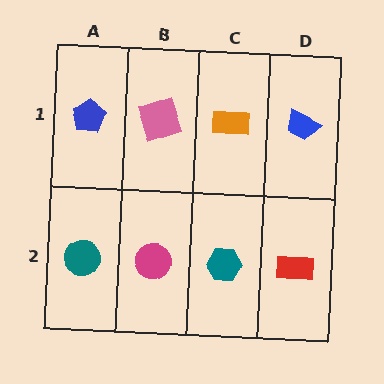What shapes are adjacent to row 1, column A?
A teal circle (row 2, column A), a pink square (row 1, column B).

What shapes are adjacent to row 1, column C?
A teal hexagon (row 2, column C), a pink square (row 1, column B), a blue trapezoid (row 1, column D).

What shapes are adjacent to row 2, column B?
A pink square (row 1, column B), a teal circle (row 2, column A), a teal hexagon (row 2, column C).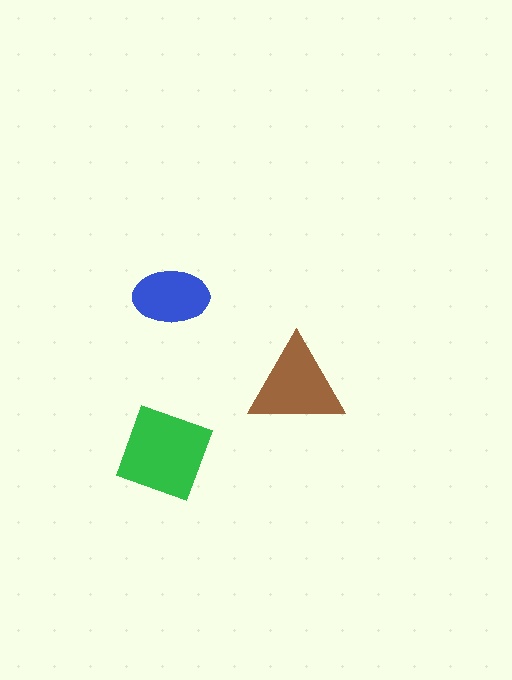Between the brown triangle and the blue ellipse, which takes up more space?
The brown triangle.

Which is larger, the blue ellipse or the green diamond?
The green diamond.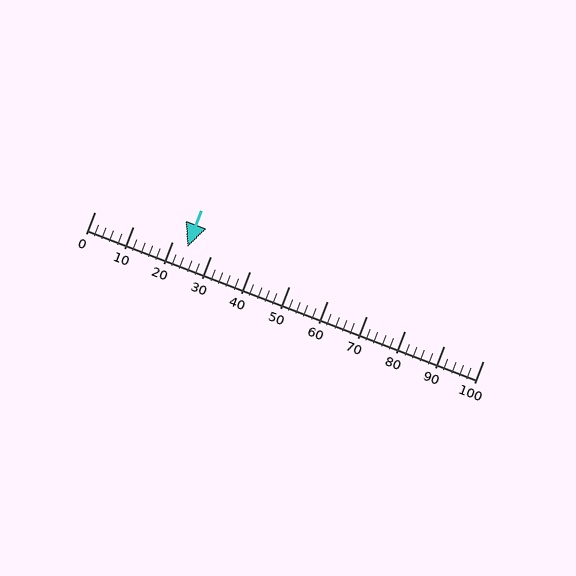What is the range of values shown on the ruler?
The ruler shows values from 0 to 100.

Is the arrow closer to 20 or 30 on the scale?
The arrow is closer to 20.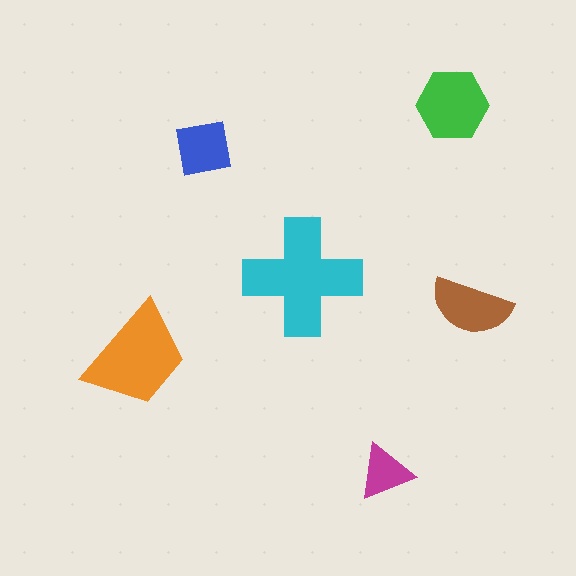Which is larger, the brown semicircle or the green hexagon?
The green hexagon.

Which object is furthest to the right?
The brown semicircle is rightmost.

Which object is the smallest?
The magenta triangle.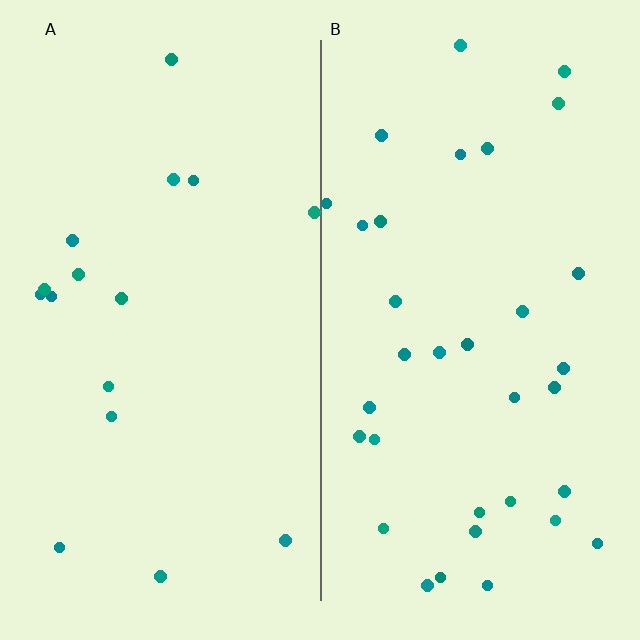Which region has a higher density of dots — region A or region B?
B (the right).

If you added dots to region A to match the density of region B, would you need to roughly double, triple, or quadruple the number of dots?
Approximately double.